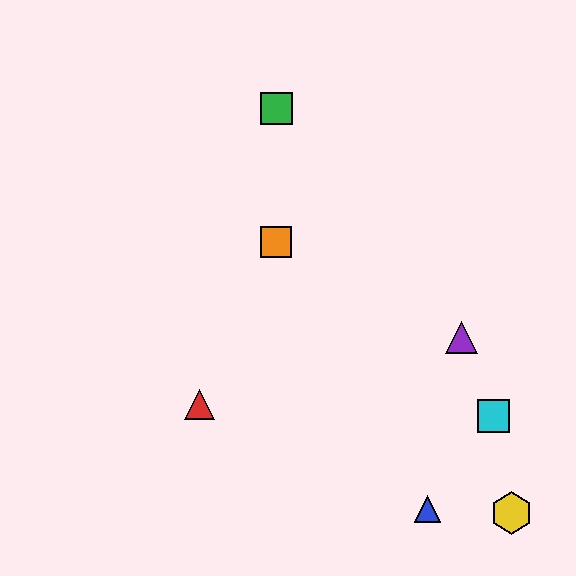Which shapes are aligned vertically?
The green square, the orange square are aligned vertically.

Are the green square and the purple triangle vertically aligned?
No, the green square is at x≈276 and the purple triangle is at x≈462.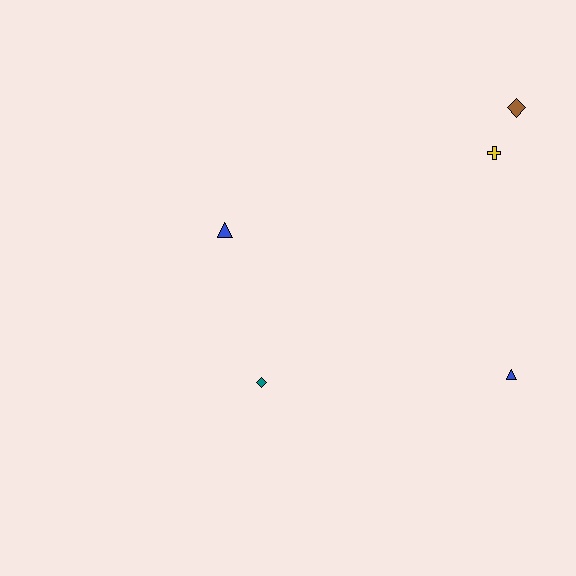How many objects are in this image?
There are 5 objects.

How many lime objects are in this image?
There are no lime objects.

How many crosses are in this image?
There is 1 cross.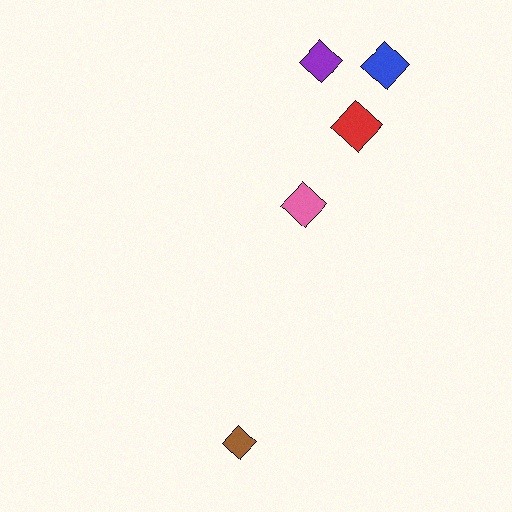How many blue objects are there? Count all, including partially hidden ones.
There is 1 blue object.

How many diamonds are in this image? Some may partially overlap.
There are 5 diamonds.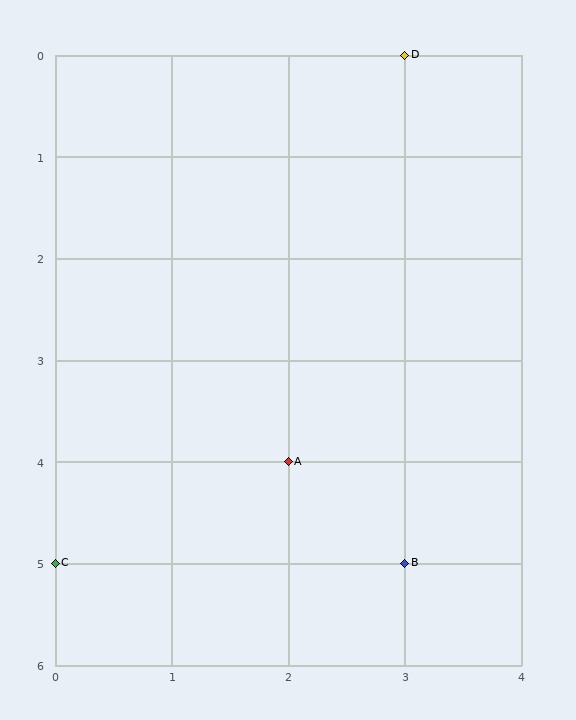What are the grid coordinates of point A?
Point A is at grid coordinates (2, 4).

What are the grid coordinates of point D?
Point D is at grid coordinates (3, 0).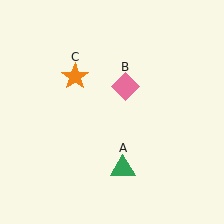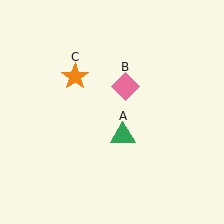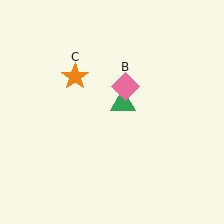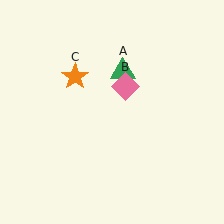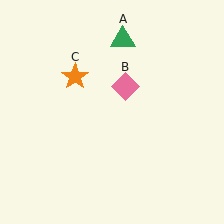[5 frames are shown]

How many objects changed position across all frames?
1 object changed position: green triangle (object A).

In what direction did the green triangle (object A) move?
The green triangle (object A) moved up.